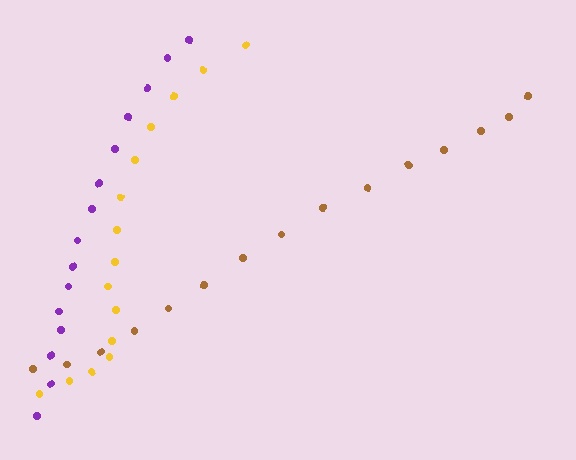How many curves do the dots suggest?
There are 3 distinct paths.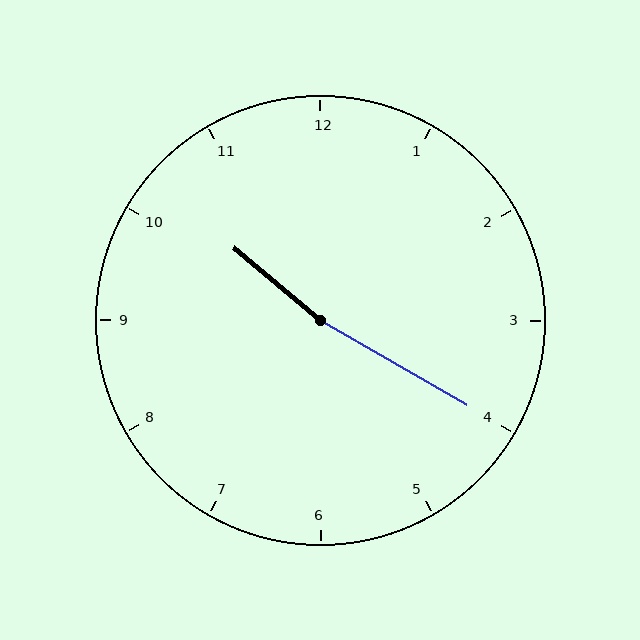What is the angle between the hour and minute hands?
Approximately 170 degrees.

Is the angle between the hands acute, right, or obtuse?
It is obtuse.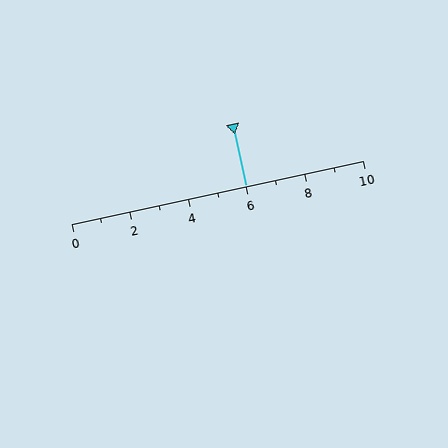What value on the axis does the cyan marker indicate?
The marker indicates approximately 6.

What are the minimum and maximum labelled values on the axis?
The axis runs from 0 to 10.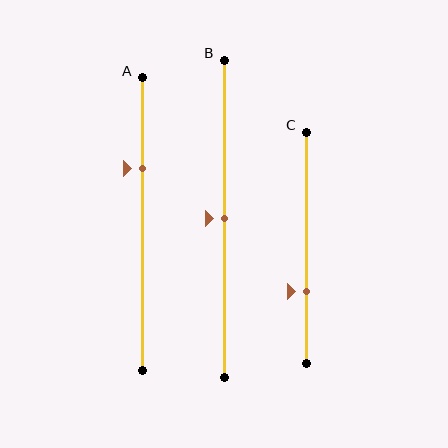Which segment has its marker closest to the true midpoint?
Segment B has its marker closest to the true midpoint.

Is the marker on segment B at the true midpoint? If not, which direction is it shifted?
Yes, the marker on segment B is at the true midpoint.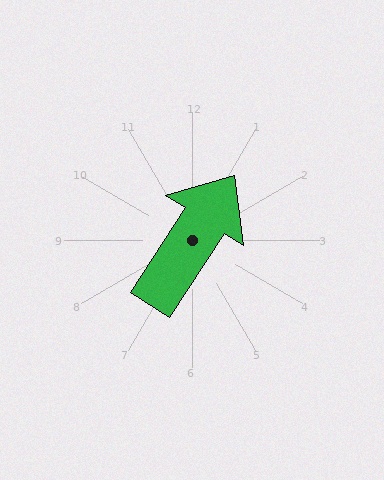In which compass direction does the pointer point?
Northeast.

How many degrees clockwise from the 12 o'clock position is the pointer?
Approximately 33 degrees.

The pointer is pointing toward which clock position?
Roughly 1 o'clock.